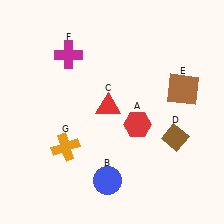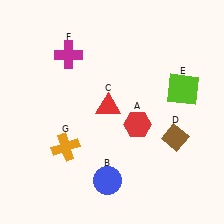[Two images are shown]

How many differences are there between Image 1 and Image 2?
There is 1 difference between the two images.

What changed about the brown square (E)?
In Image 1, E is brown. In Image 2, it changed to lime.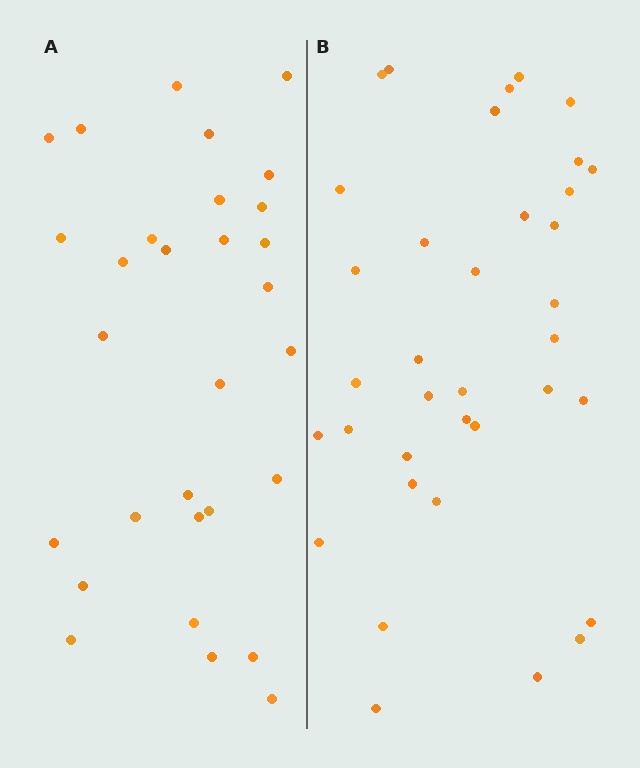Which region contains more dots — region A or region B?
Region B (the right region) has more dots.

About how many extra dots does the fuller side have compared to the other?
Region B has about 6 more dots than region A.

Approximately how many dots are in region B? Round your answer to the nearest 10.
About 40 dots. (The exact count is 36, which rounds to 40.)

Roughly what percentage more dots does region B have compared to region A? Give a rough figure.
About 20% more.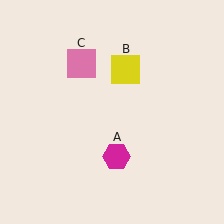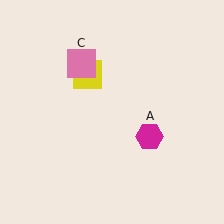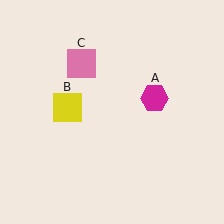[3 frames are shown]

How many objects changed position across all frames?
2 objects changed position: magenta hexagon (object A), yellow square (object B).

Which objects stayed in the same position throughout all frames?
Pink square (object C) remained stationary.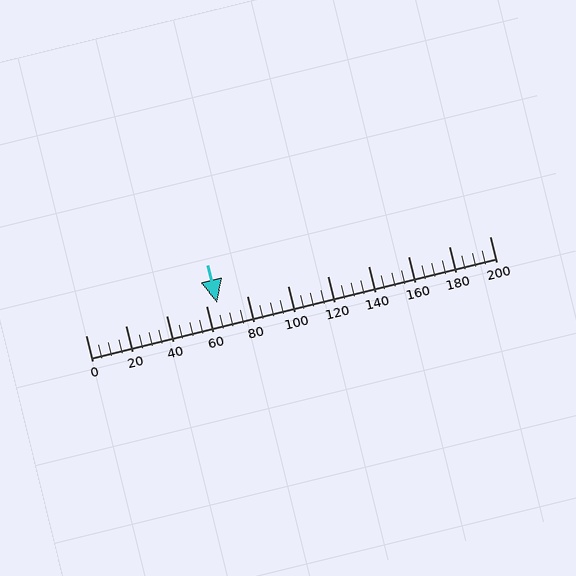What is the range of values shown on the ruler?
The ruler shows values from 0 to 200.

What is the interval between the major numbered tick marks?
The major tick marks are spaced 20 units apart.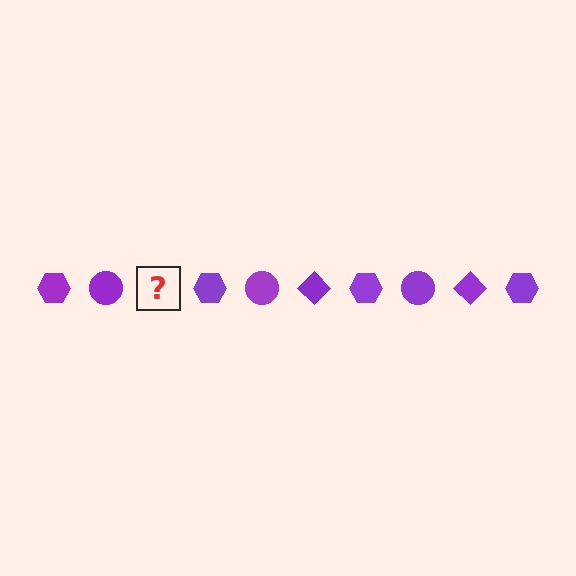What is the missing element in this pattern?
The missing element is a purple diamond.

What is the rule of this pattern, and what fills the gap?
The rule is that the pattern cycles through hexagon, circle, diamond shapes in purple. The gap should be filled with a purple diamond.